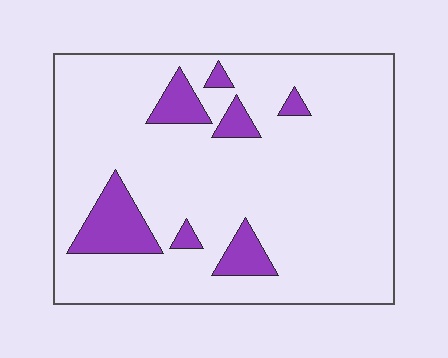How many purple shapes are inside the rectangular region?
7.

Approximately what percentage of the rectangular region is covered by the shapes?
Approximately 15%.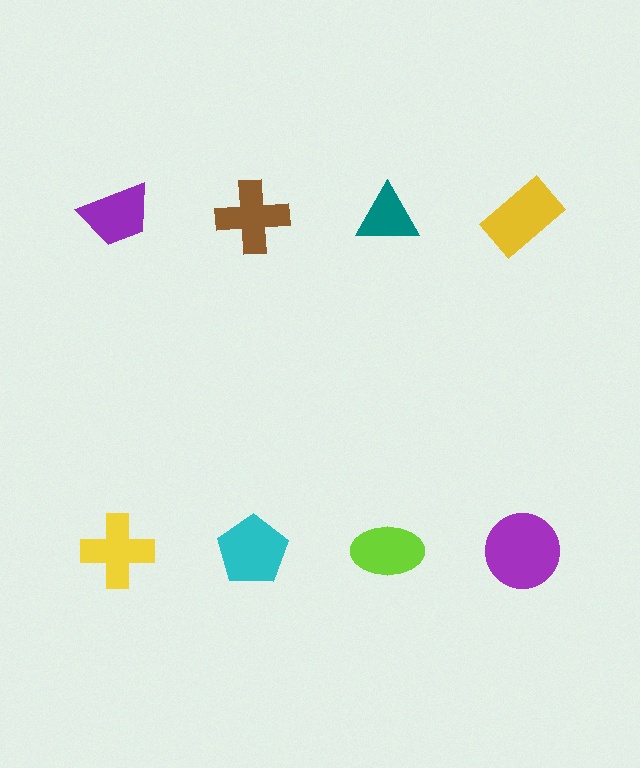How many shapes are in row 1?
4 shapes.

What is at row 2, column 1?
A yellow cross.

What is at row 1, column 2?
A brown cross.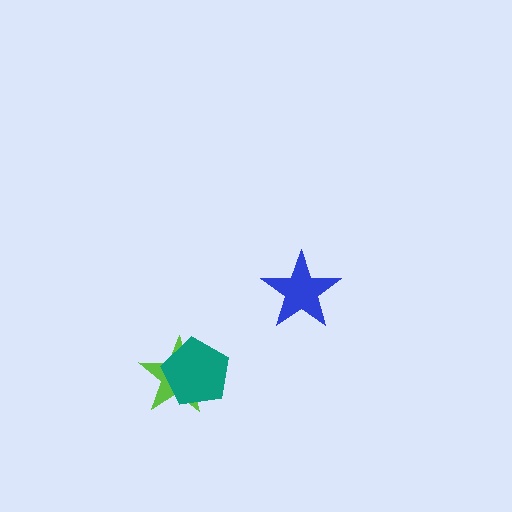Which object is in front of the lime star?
The teal pentagon is in front of the lime star.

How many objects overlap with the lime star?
1 object overlaps with the lime star.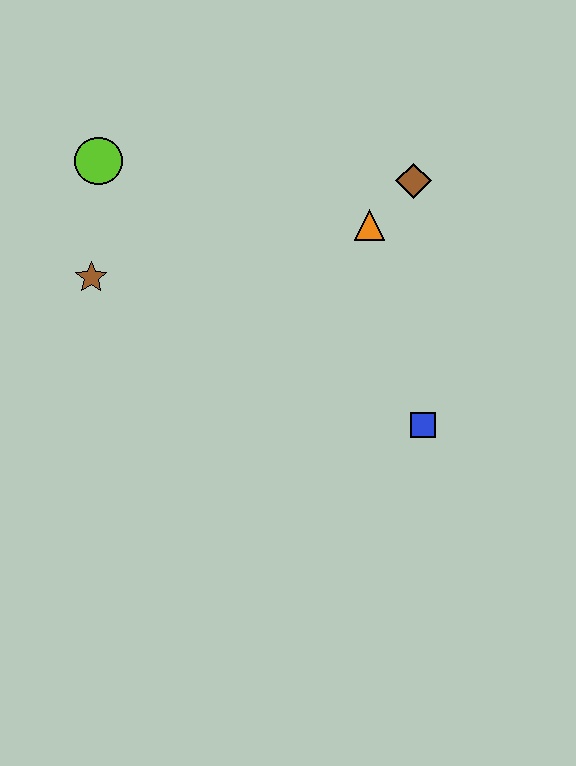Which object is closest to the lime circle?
The brown star is closest to the lime circle.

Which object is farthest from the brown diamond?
The brown star is farthest from the brown diamond.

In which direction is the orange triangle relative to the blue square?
The orange triangle is above the blue square.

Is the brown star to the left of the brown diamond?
Yes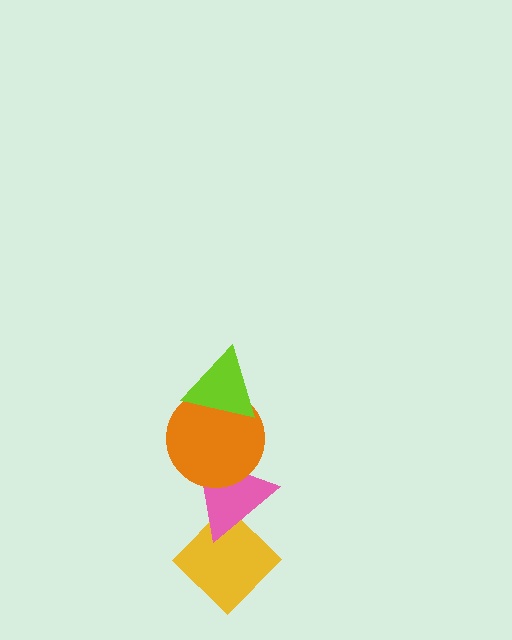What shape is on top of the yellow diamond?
The pink triangle is on top of the yellow diamond.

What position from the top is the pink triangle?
The pink triangle is 3rd from the top.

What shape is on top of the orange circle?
The lime triangle is on top of the orange circle.